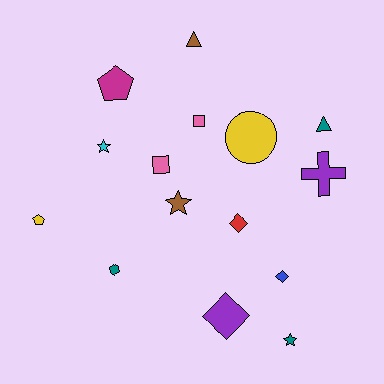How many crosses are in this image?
There is 1 cross.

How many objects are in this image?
There are 15 objects.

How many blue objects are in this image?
There is 1 blue object.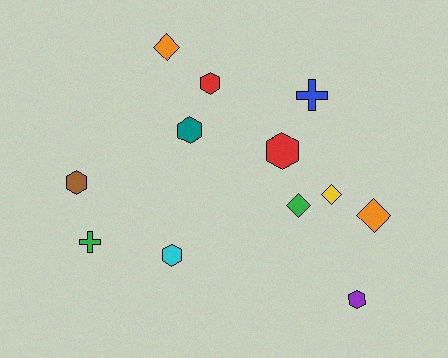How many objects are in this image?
There are 12 objects.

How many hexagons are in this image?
There are 6 hexagons.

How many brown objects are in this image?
There is 1 brown object.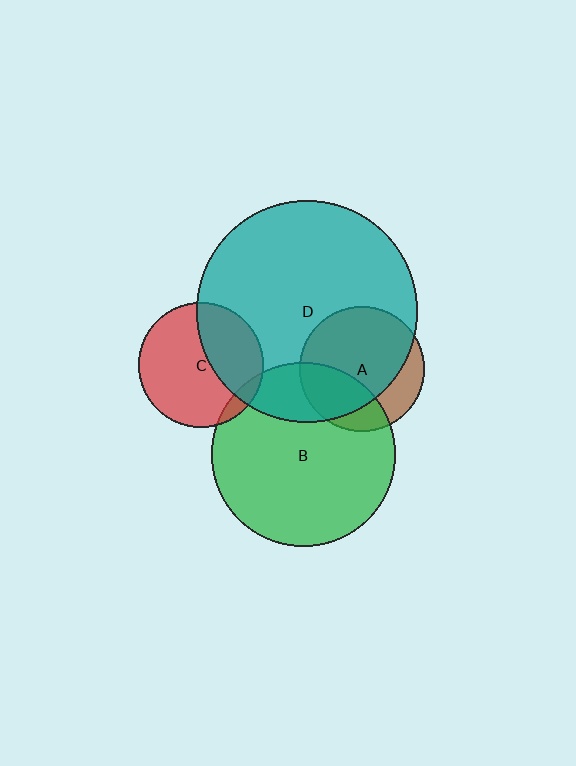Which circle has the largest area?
Circle D (teal).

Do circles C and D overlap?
Yes.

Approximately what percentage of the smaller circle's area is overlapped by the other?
Approximately 35%.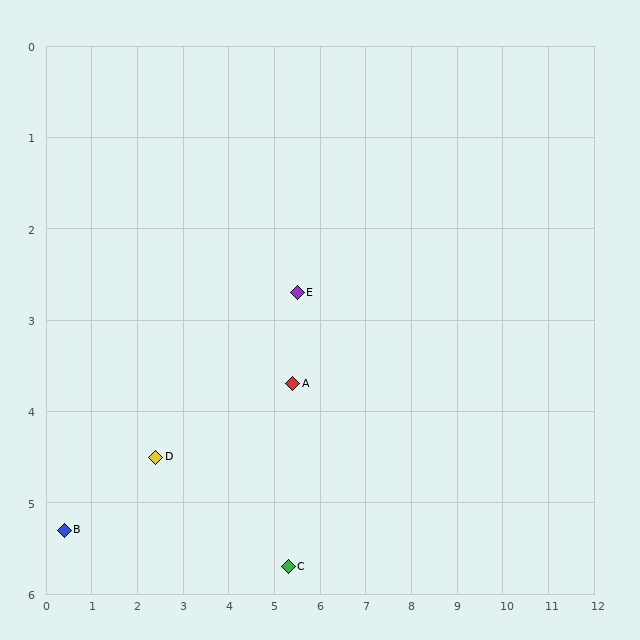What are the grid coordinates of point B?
Point B is at approximately (0.4, 5.3).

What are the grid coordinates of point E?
Point E is at approximately (5.5, 2.7).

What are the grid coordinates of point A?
Point A is at approximately (5.4, 3.7).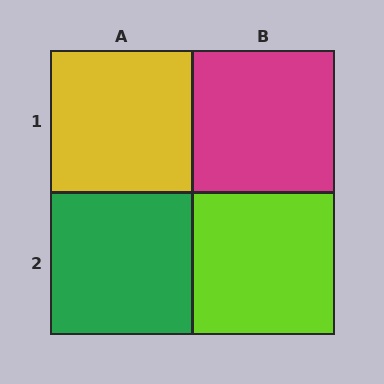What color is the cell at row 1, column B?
Magenta.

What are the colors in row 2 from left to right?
Green, lime.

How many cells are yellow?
1 cell is yellow.